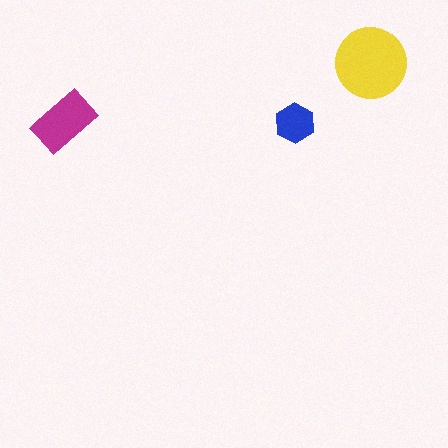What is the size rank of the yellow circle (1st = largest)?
1st.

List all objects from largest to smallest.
The yellow circle, the magenta rectangle, the blue hexagon.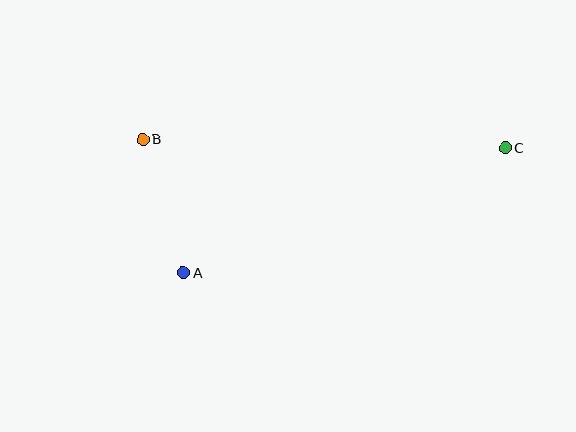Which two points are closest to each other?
Points A and B are closest to each other.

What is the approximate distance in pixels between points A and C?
The distance between A and C is approximately 346 pixels.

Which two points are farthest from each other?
Points B and C are farthest from each other.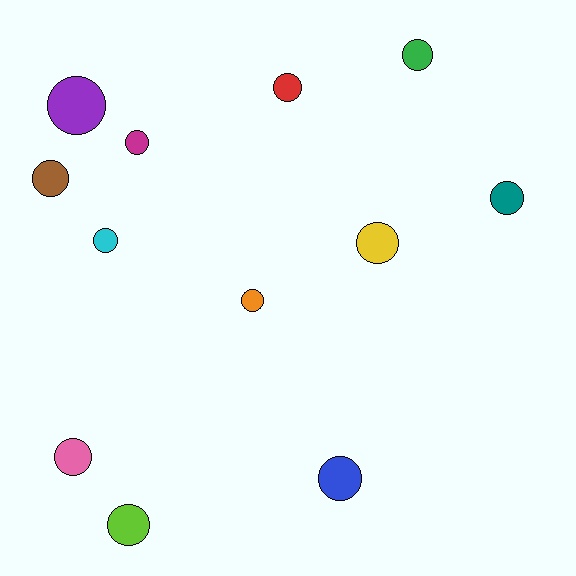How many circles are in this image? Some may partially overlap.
There are 12 circles.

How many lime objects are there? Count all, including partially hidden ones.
There is 1 lime object.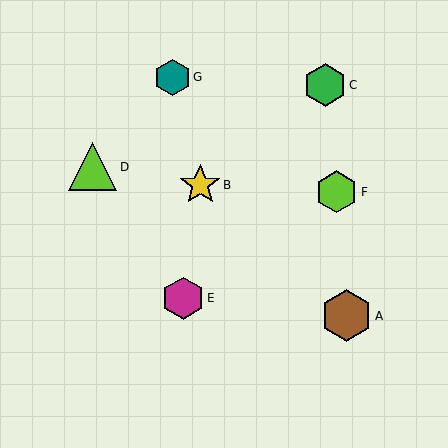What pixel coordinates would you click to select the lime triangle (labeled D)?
Click at (92, 167) to select the lime triangle D.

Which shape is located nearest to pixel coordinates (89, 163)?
The lime triangle (labeled D) at (92, 167) is nearest to that location.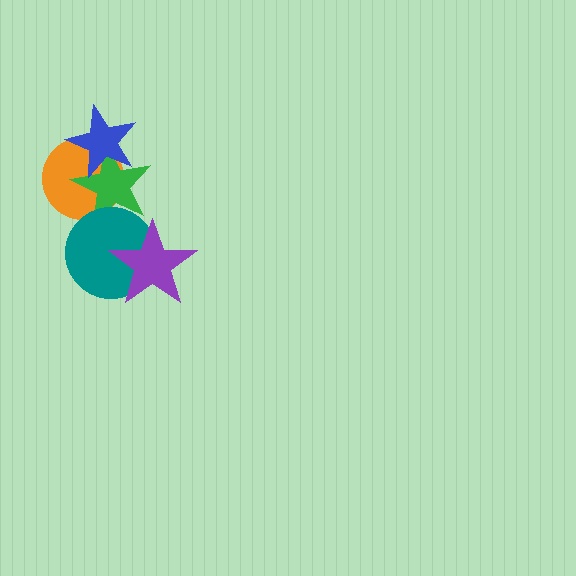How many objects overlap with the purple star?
1 object overlaps with the purple star.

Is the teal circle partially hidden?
Yes, it is partially covered by another shape.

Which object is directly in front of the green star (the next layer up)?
The blue star is directly in front of the green star.